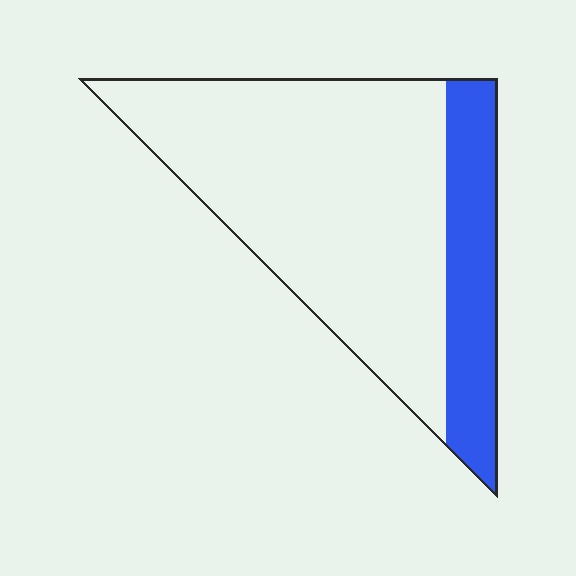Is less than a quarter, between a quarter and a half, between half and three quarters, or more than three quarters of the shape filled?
Less than a quarter.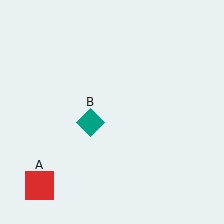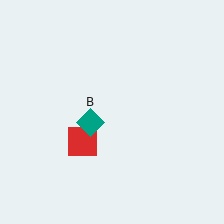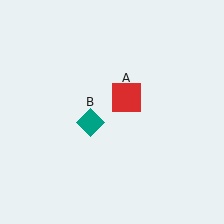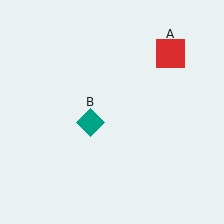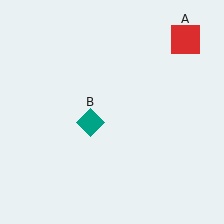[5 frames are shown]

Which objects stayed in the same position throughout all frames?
Teal diamond (object B) remained stationary.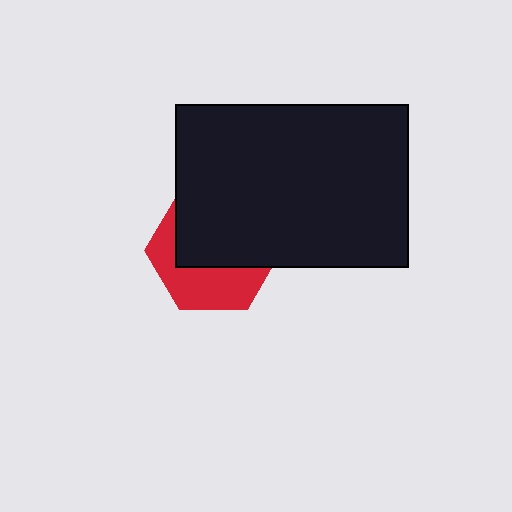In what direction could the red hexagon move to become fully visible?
The red hexagon could move down. That would shift it out from behind the black rectangle entirely.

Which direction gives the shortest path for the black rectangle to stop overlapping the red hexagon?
Moving up gives the shortest separation.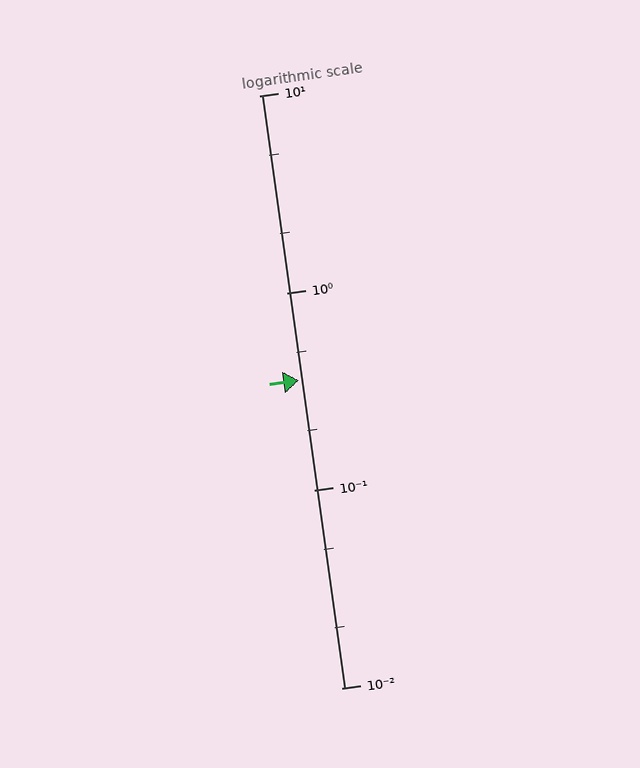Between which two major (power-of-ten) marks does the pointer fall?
The pointer is between 0.1 and 1.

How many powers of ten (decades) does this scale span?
The scale spans 3 decades, from 0.01 to 10.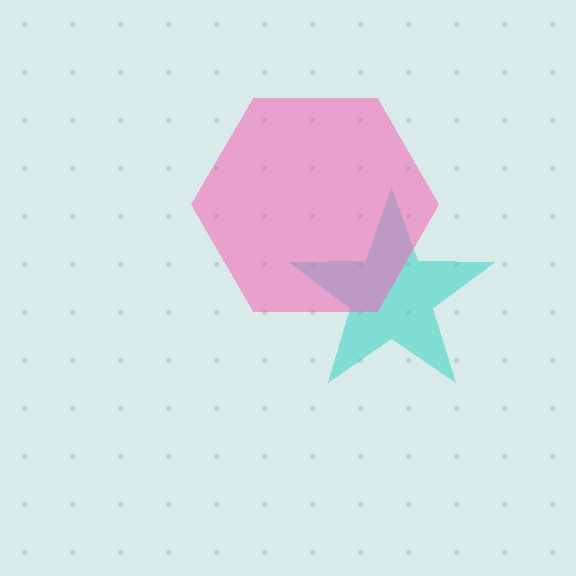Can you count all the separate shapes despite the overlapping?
Yes, there are 2 separate shapes.